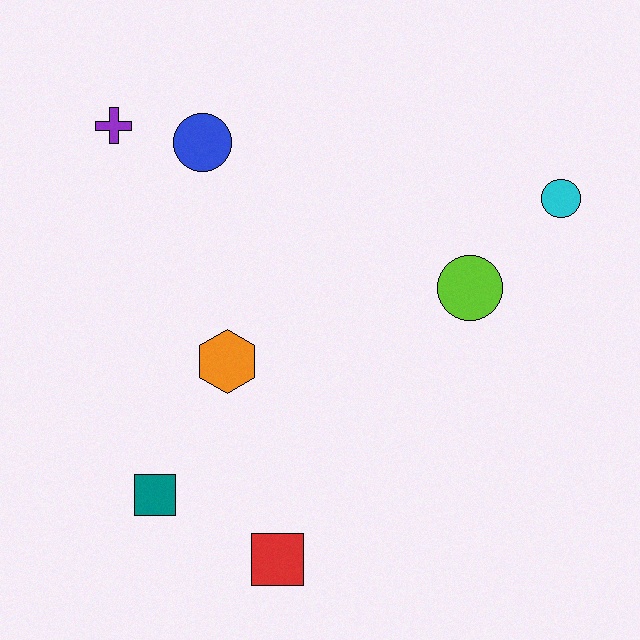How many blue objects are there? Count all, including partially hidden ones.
There is 1 blue object.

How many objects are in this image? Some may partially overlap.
There are 7 objects.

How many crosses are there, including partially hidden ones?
There is 1 cross.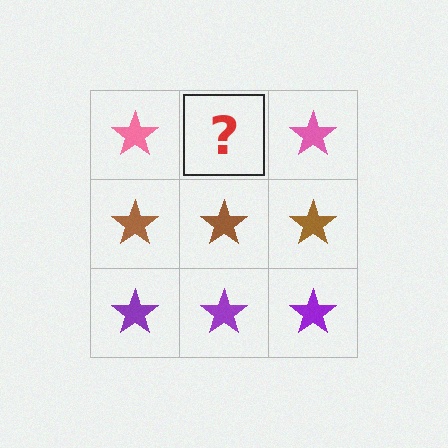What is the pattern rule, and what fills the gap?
The rule is that each row has a consistent color. The gap should be filled with a pink star.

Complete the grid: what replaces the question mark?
The question mark should be replaced with a pink star.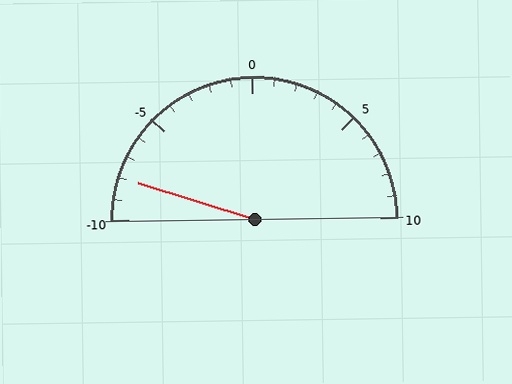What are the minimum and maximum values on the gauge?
The gauge ranges from -10 to 10.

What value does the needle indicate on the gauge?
The needle indicates approximately -8.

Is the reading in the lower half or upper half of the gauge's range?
The reading is in the lower half of the range (-10 to 10).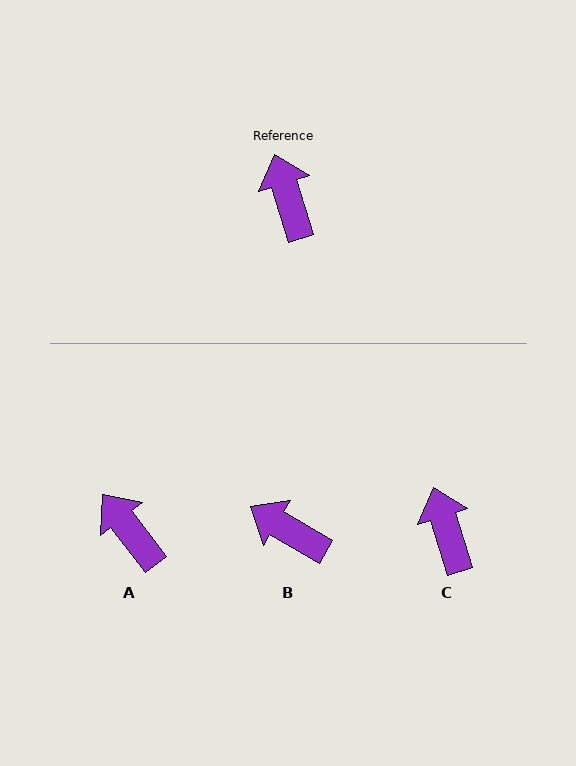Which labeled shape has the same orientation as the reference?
C.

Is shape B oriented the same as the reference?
No, it is off by about 42 degrees.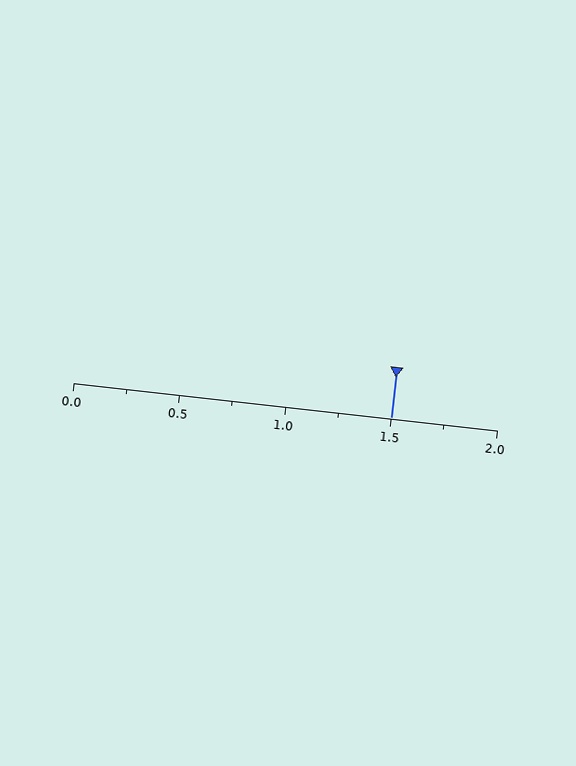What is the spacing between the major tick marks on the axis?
The major ticks are spaced 0.5 apart.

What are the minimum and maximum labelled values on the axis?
The axis runs from 0.0 to 2.0.